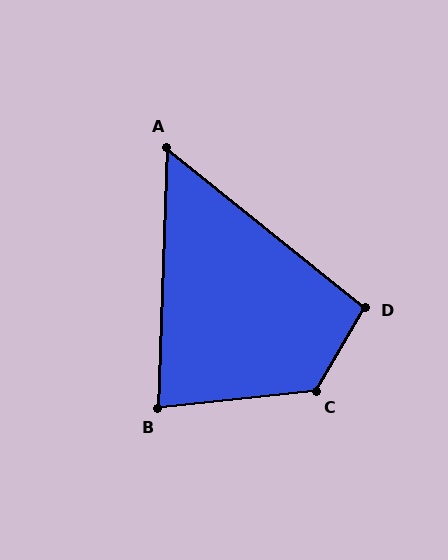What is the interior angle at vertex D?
Approximately 98 degrees (obtuse).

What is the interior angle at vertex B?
Approximately 82 degrees (acute).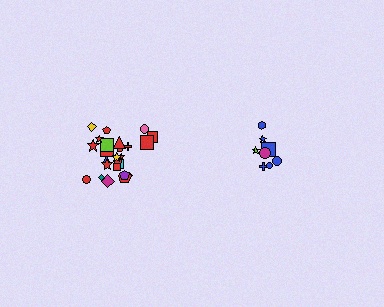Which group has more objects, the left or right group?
The left group.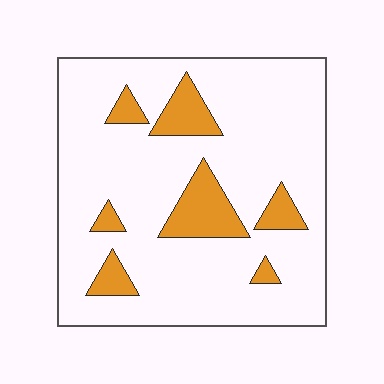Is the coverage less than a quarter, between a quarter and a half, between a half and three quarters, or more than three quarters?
Less than a quarter.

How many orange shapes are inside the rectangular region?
7.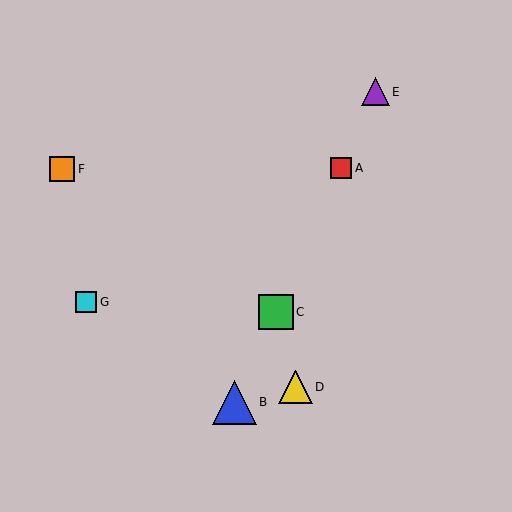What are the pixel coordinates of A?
Object A is at (341, 168).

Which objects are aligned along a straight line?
Objects A, B, C, E are aligned along a straight line.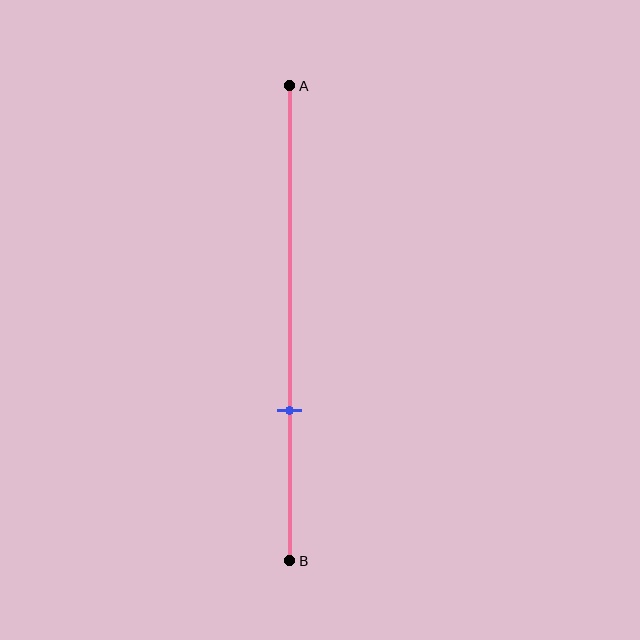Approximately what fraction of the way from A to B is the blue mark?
The blue mark is approximately 70% of the way from A to B.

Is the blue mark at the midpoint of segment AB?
No, the mark is at about 70% from A, not at the 50% midpoint.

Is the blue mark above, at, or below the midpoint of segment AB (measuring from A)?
The blue mark is below the midpoint of segment AB.